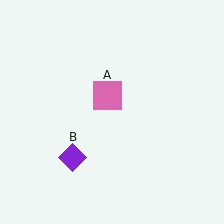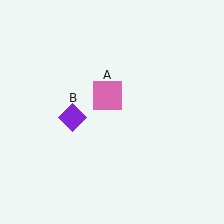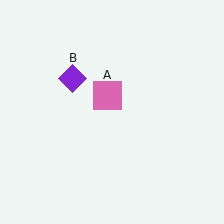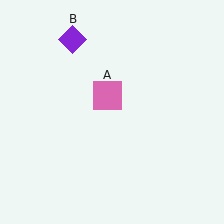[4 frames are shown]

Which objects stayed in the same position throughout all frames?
Pink square (object A) remained stationary.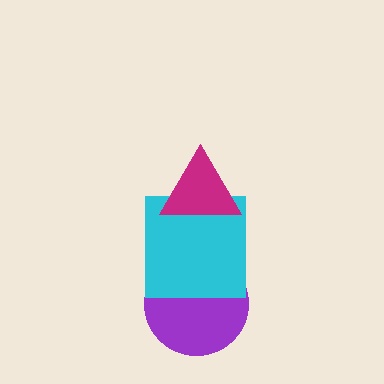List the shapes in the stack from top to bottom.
From top to bottom: the magenta triangle, the cyan square, the purple circle.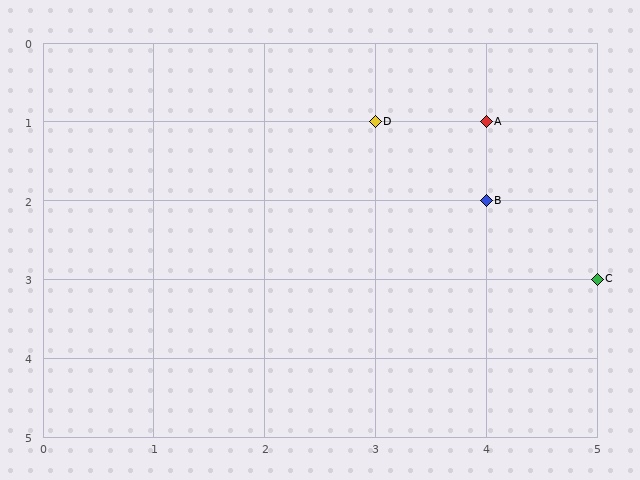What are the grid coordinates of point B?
Point B is at grid coordinates (4, 2).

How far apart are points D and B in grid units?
Points D and B are 1 column and 1 row apart (about 1.4 grid units diagonally).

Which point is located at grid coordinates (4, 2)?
Point B is at (4, 2).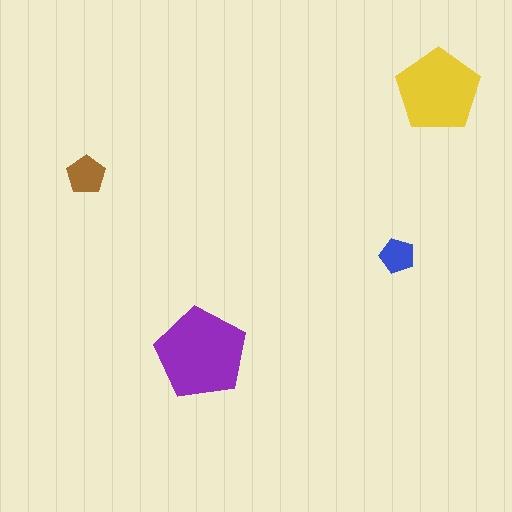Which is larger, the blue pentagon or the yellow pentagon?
The yellow one.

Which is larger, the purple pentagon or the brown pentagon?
The purple one.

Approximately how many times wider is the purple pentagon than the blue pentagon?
About 2.5 times wider.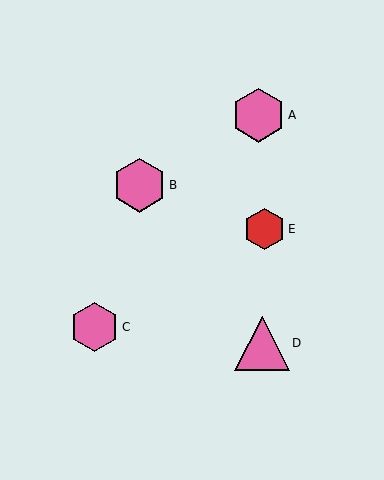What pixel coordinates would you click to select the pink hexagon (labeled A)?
Click at (259, 115) to select the pink hexagon A.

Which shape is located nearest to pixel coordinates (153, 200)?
The pink hexagon (labeled B) at (140, 185) is nearest to that location.